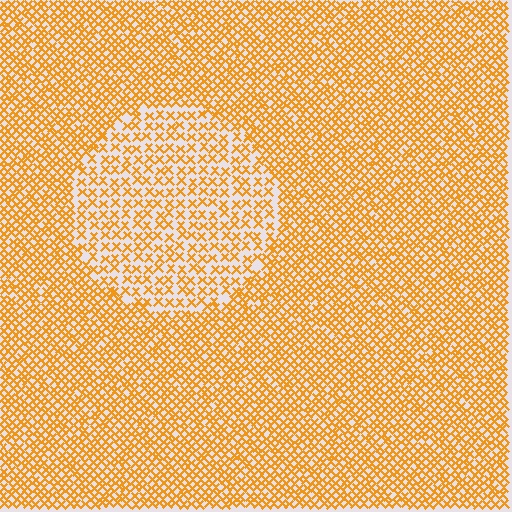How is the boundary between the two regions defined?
The boundary is defined by a change in element density (approximately 1.8x ratio). All elements are the same color, size, and shape.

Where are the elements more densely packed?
The elements are more densely packed outside the circle boundary.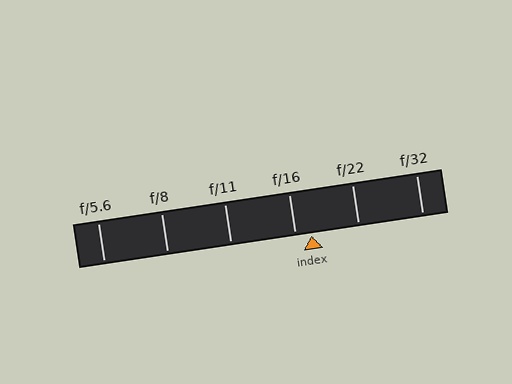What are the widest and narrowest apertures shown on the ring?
The widest aperture shown is f/5.6 and the narrowest is f/32.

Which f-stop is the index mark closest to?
The index mark is closest to f/16.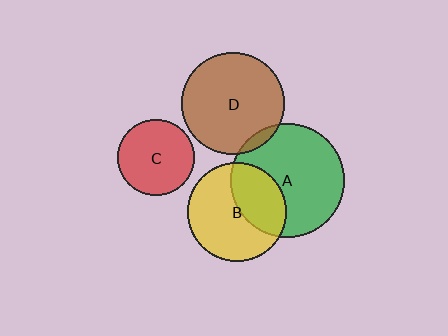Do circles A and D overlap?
Yes.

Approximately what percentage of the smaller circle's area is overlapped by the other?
Approximately 5%.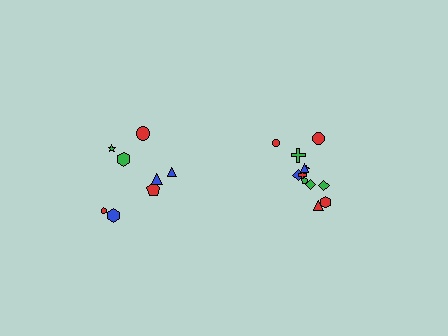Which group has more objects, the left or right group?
The right group.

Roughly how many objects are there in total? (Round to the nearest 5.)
Roughly 20 objects in total.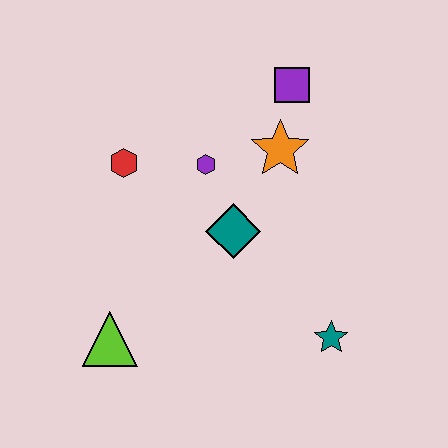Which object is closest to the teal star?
The teal diamond is closest to the teal star.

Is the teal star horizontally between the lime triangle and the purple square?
No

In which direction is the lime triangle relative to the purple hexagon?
The lime triangle is below the purple hexagon.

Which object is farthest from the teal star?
The red hexagon is farthest from the teal star.